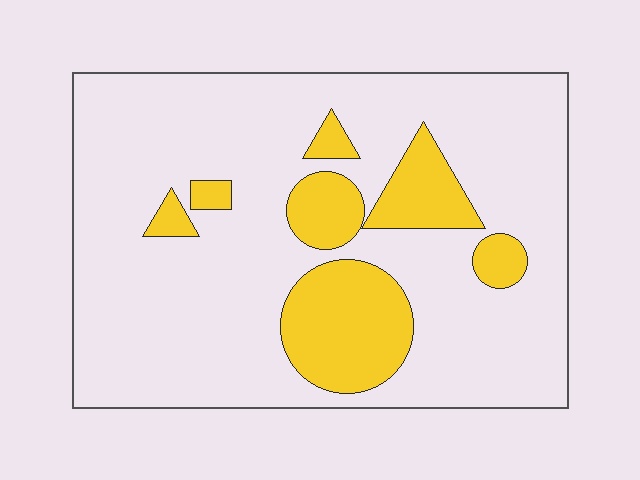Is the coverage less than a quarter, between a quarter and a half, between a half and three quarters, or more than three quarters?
Less than a quarter.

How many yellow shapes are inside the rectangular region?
7.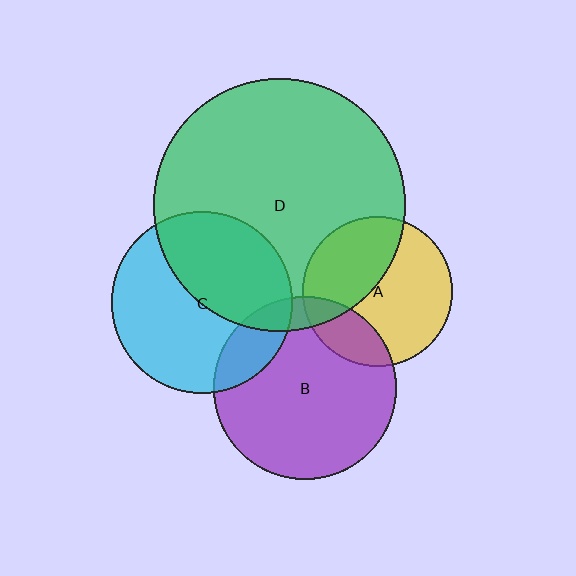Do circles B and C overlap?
Yes.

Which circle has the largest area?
Circle D (green).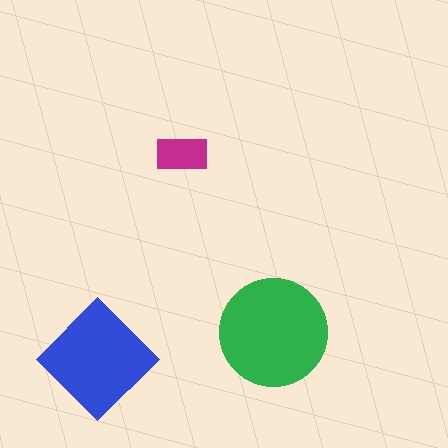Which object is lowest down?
The blue diamond is bottommost.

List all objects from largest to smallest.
The green circle, the blue diamond, the magenta rectangle.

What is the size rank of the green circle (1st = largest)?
1st.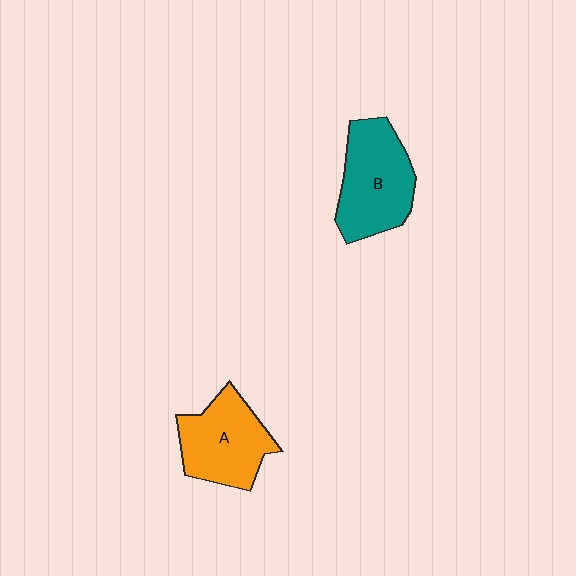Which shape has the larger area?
Shape B (teal).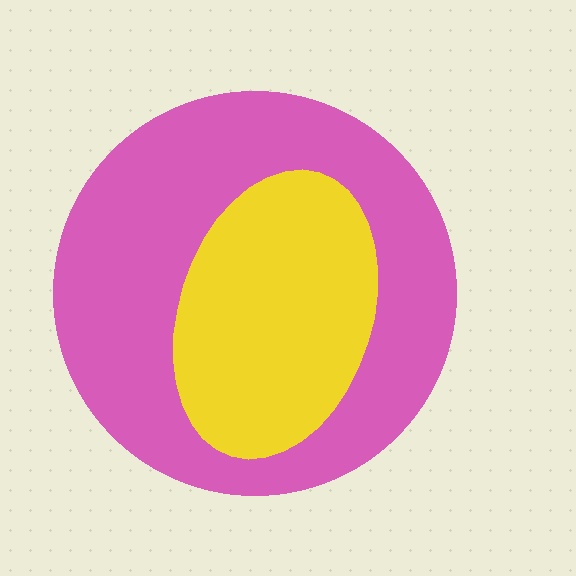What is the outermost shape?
The pink circle.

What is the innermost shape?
The yellow ellipse.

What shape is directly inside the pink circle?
The yellow ellipse.